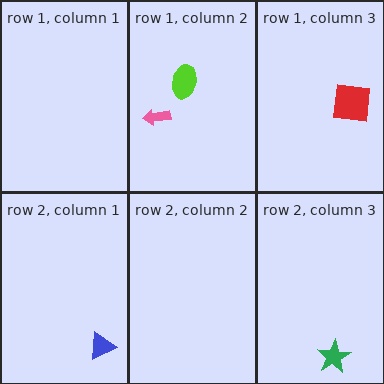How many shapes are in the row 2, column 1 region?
1.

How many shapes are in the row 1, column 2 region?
2.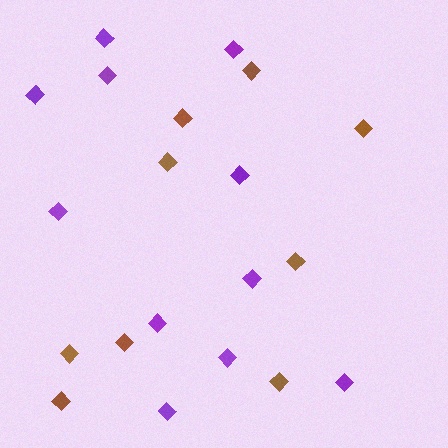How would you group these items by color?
There are 2 groups: one group of purple diamonds (11) and one group of brown diamonds (9).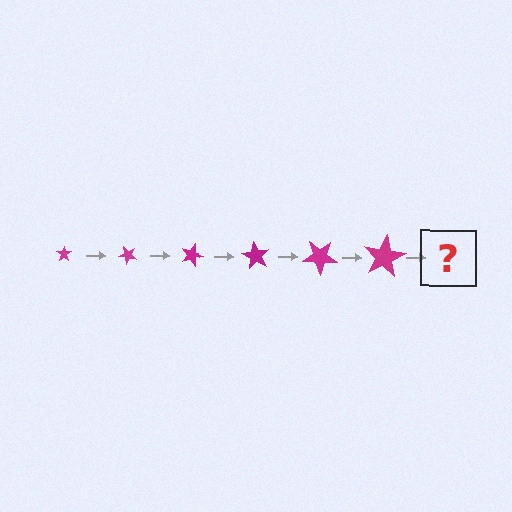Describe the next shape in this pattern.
It should be a star, larger than the previous one and rotated 270 degrees from the start.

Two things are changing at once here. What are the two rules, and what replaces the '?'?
The two rules are that the star grows larger each step and it rotates 45 degrees each step. The '?' should be a star, larger than the previous one and rotated 270 degrees from the start.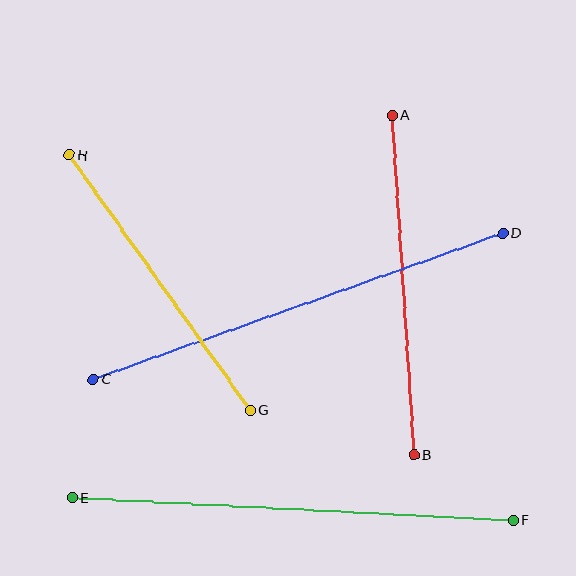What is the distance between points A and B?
The distance is approximately 340 pixels.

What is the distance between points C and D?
The distance is approximately 435 pixels.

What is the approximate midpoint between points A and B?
The midpoint is at approximately (403, 285) pixels.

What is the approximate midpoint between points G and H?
The midpoint is at approximately (160, 282) pixels.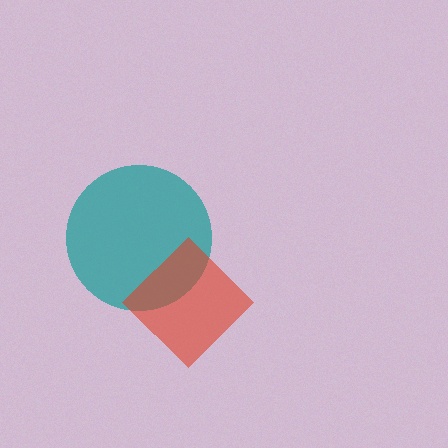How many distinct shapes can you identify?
There are 2 distinct shapes: a teal circle, a red diamond.